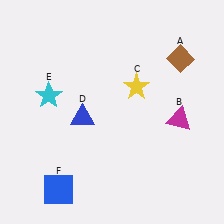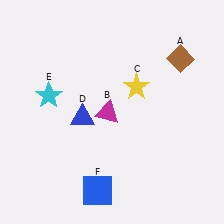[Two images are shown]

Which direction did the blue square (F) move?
The blue square (F) moved right.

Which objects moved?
The objects that moved are: the magenta triangle (B), the blue square (F).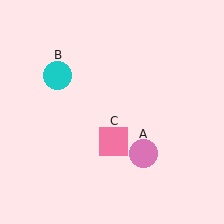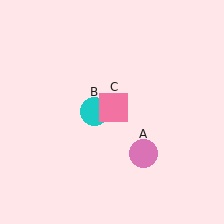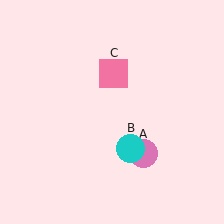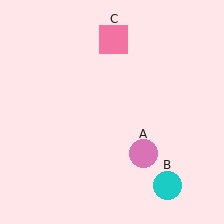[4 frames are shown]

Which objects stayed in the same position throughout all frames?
Pink circle (object A) remained stationary.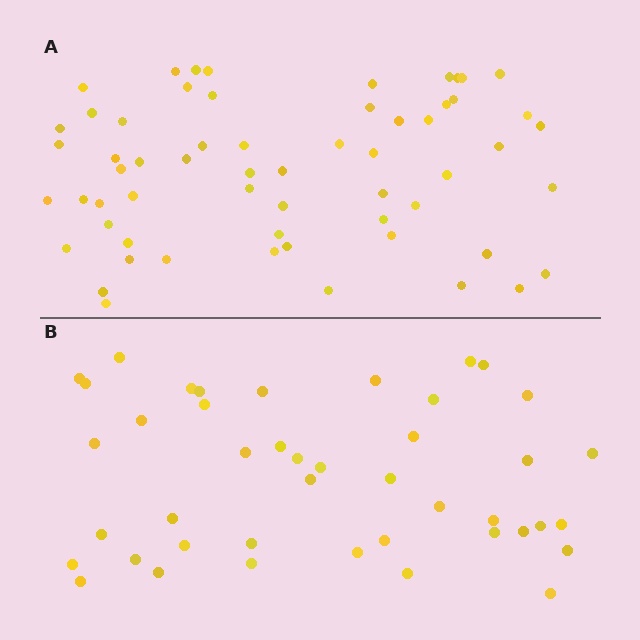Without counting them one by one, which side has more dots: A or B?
Region A (the top region) has more dots.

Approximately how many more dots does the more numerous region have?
Region A has approximately 15 more dots than region B.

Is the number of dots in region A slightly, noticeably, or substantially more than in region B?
Region A has noticeably more, but not dramatically so. The ratio is roughly 1.4 to 1.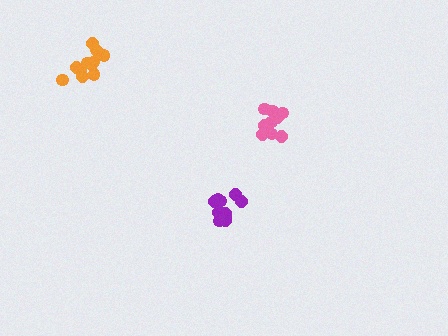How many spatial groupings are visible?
There are 3 spatial groupings.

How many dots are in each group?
Group 1: 11 dots, Group 2: 9 dots, Group 3: 12 dots (32 total).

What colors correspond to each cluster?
The clusters are colored: purple, pink, orange.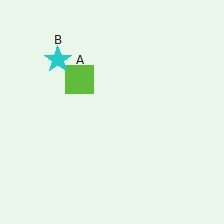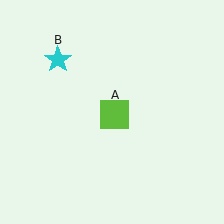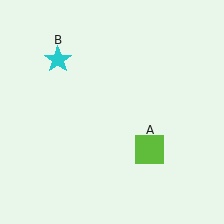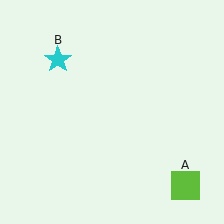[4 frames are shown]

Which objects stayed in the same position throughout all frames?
Cyan star (object B) remained stationary.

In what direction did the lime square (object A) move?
The lime square (object A) moved down and to the right.